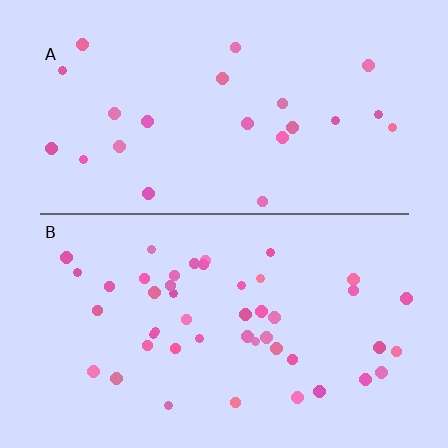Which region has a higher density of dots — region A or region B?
B (the bottom).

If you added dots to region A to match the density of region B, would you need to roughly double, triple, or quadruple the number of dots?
Approximately double.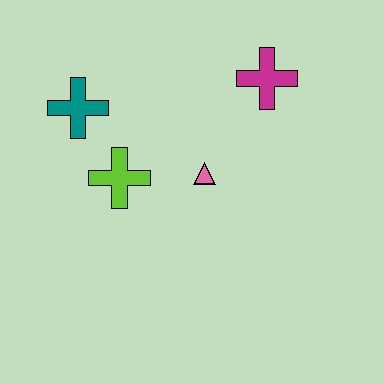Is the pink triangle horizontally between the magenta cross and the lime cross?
Yes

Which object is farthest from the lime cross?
The magenta cross is farthest from the lime cross.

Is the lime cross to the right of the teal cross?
Yes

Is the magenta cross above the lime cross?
Yes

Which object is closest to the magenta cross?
The pink triangle is closest to the magenta cross.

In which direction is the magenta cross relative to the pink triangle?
The magenta cross is above the pink triangle.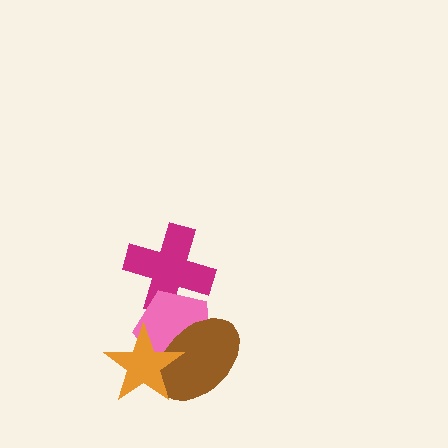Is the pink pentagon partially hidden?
Yes, it is partially covered by another shape.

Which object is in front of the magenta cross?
The pink pentagon is in front of the magenta cross.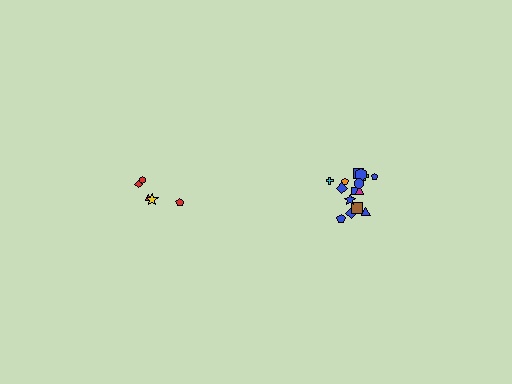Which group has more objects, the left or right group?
The right group.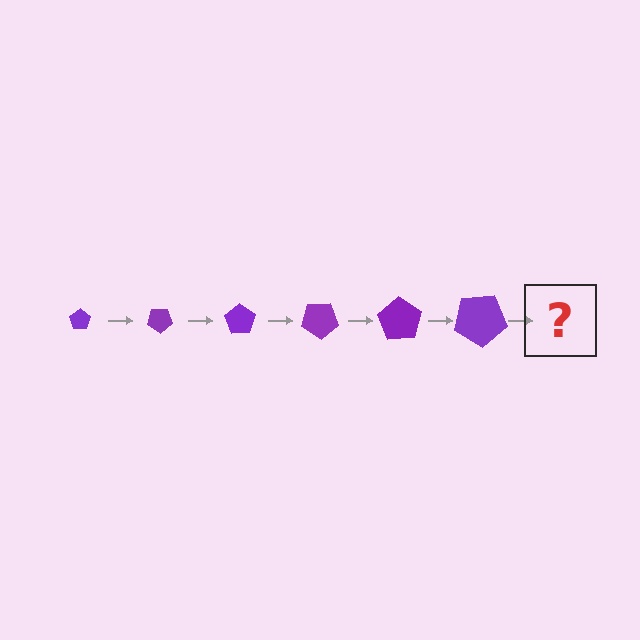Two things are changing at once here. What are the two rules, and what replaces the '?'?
The two rules are that the pentagon grows larger each step and it rotates 35 degrees each step. The '?' should be a pentagon, larger than the previous one and rotated 210 degrees from the start.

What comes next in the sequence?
The next element should be a pentagon, larger than the previous one and rotated 210 degrees from the start.